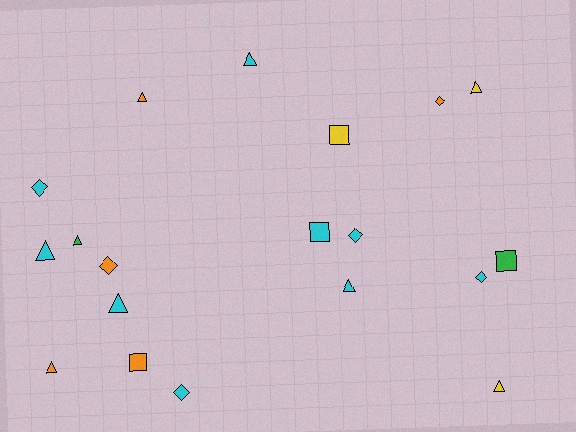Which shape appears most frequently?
Triangle, with 9 objects.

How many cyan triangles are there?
There are 4 cyan triangles.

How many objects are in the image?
There are 19 objects.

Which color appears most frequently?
Cyan, with 9 objects.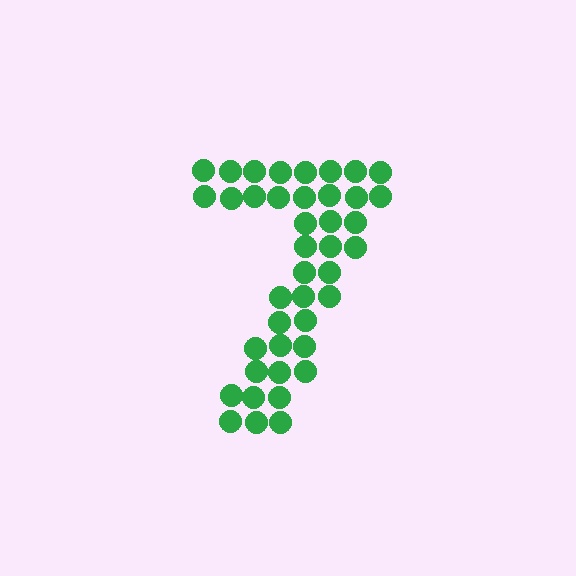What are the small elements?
The small elements are circles.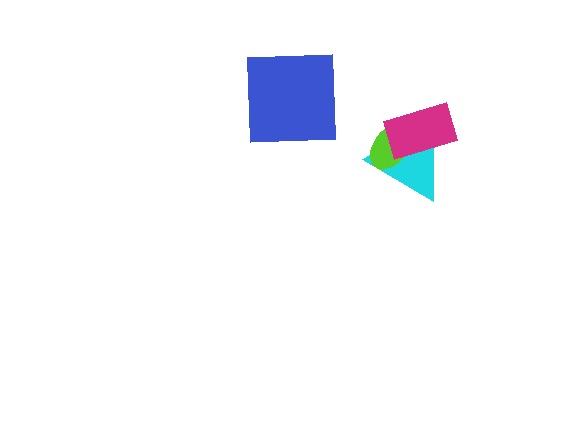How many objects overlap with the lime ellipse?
2 objects overlap with the lime ellipse.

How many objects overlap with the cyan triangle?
2 objects overlap with the cyan triangle.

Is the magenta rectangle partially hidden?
No, no other shape covers it.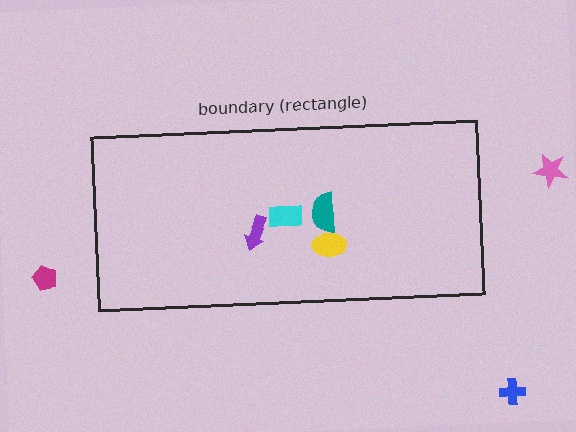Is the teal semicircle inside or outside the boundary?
Inside.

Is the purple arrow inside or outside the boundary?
Inside.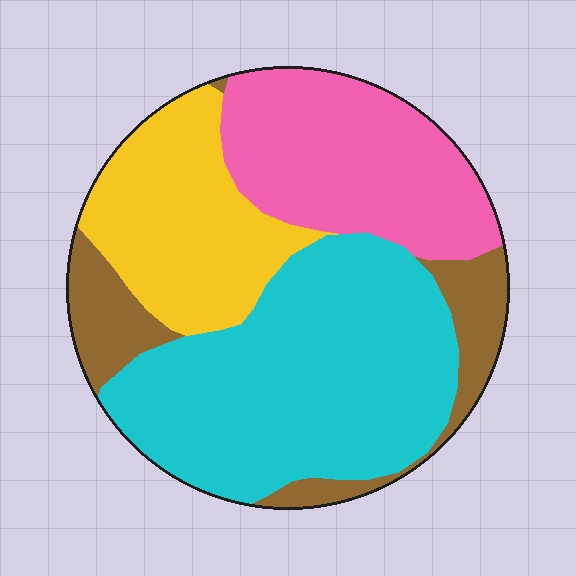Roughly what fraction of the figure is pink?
Pink takes up about one quarter (1/4) of the figure.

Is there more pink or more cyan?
Cyan.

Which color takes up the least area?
Brown, at roughly 15%.